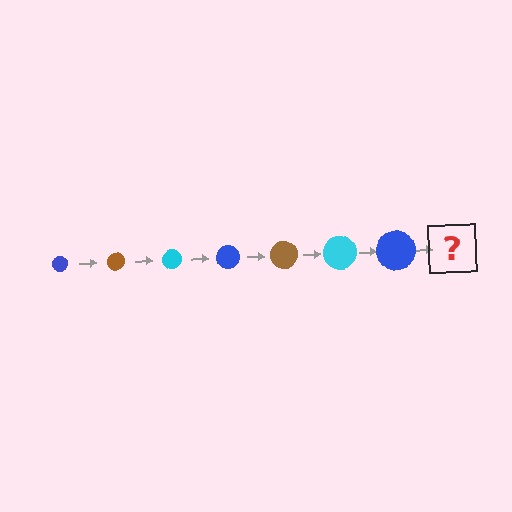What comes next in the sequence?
The next element should be a brown circle, larger than the previous one.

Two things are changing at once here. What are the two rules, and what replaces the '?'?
The two rules are that the circle grows larger each step and the color cycles through blue, brown, and cyan. The '?' should be a brown circle, larger than the previous one.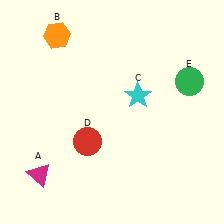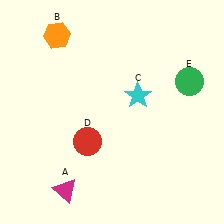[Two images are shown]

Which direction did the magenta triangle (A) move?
The magenta triangle (A) moved right.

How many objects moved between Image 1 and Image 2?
1 object moved between the two images.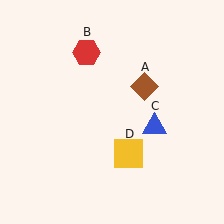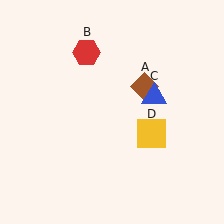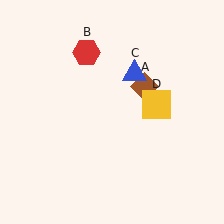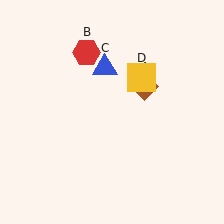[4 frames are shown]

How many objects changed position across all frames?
2 objects changed position: blue triangle (object C), yellow square (object D).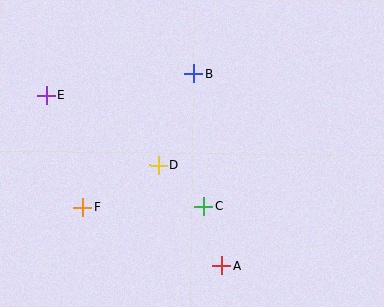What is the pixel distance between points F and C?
The distance between F and C is 121 pixels.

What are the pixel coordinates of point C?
Point C is at (204, 206).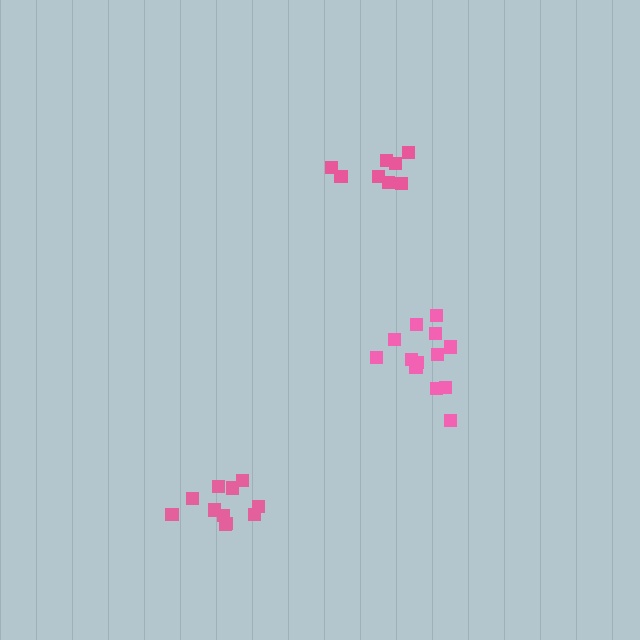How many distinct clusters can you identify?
There are 3 distinct clusters.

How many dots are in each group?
Group 1: 11 dots, Group 2: 8 dots, Group 3: 13 dots (32 total).